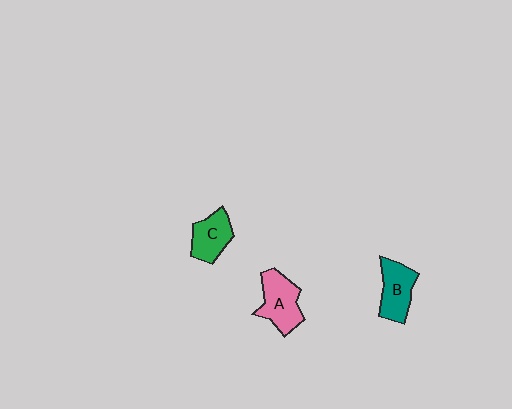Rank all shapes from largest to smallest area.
From largest to smallest: A (pink), B (teal), C (green).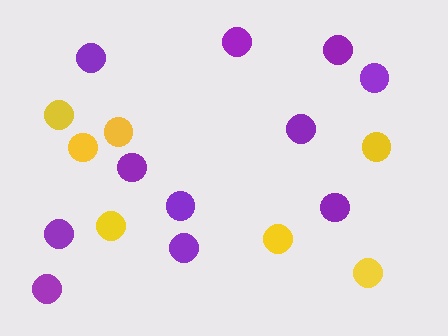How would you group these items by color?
There are 2 groups: one group of purple circles (11) and one group of yellow circles (7).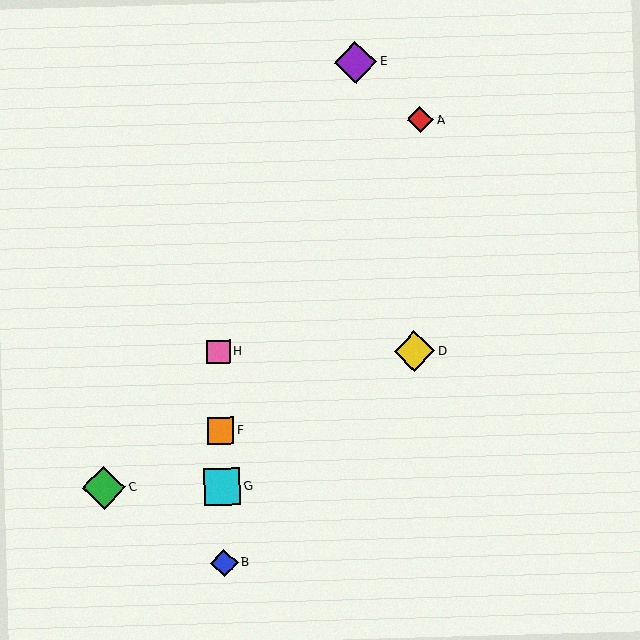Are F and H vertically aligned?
Yes, both are at x≈221.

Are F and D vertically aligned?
No, F is at x≈221 and D is at x≈414.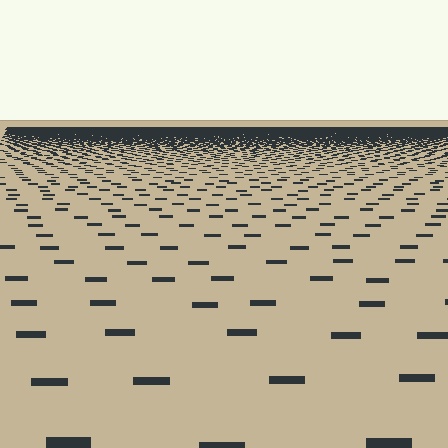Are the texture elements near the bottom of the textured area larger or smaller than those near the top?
Larger. Near the bottom, elements are closer to the viewer and appear at a bigger on-screen size.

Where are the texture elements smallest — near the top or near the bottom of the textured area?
Near the top.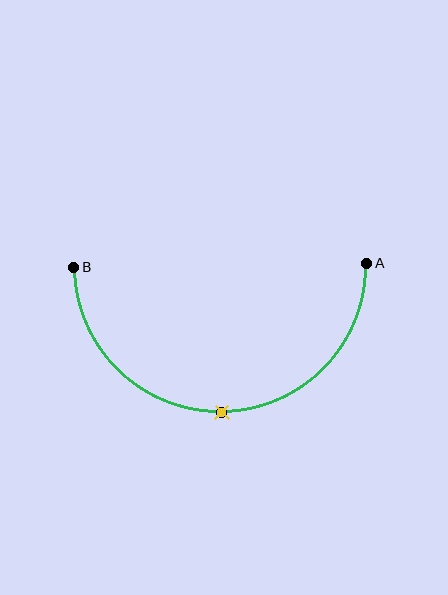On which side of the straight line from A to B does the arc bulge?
The arc bulges below the straight line connecting A and B.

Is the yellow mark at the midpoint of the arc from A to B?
Yes. The yellow mark lies on the arc at equal arc-length from both A and B — it is the arc midpoint.